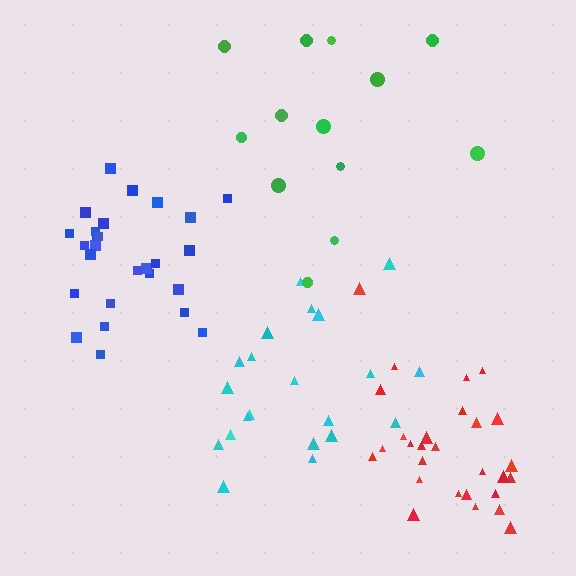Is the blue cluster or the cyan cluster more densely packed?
Blue.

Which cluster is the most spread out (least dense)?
Green.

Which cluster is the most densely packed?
Red.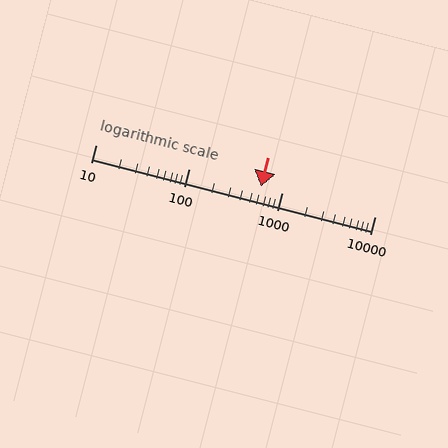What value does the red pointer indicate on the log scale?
The pointer indicates approximately 600.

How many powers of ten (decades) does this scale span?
The scale spans 3 decades, from 10 to 10000.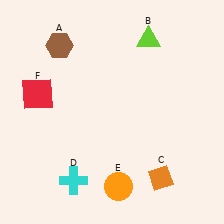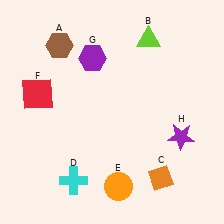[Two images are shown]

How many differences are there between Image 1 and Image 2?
There are 2 differences between the two images.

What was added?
A purple hexagon (G), a purple star (H) were added in Image 2.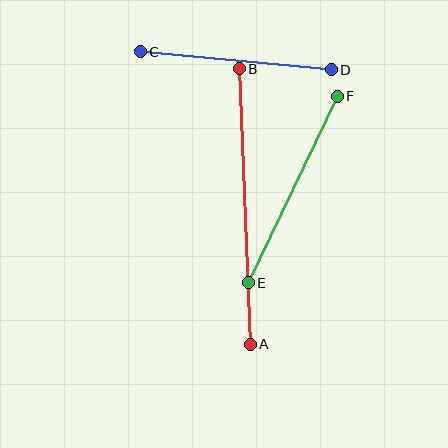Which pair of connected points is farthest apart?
Points A and B are farthest apart.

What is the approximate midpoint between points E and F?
The midpoint is at approximately (293, 190) pixels.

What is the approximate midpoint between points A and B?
The midpoint is at approximately (245, 207) pixels.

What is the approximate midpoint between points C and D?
The midpoint is at approximately (236, 61) pixels.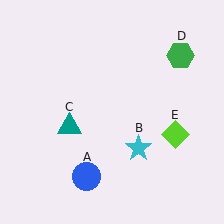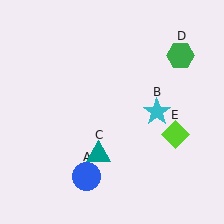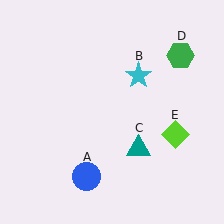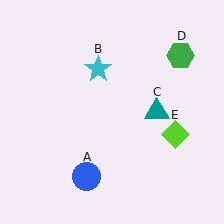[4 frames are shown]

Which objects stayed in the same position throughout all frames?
Blue circle (object A) and green hexagon (object D) and lime diamond (object E) remained stationary.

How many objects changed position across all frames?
2 objects changed position: cyan star (object B), teal triangle (object C).